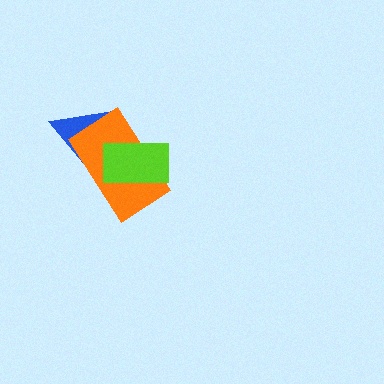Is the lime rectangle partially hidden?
No, no other shape covers it.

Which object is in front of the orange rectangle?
The lime rectangle is in front of the orange rectangle.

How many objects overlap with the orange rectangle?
2 objects overlap with the orange rectangle.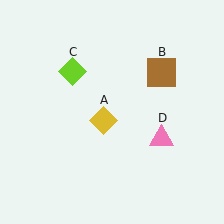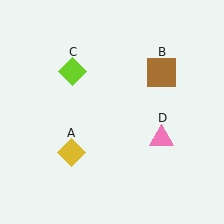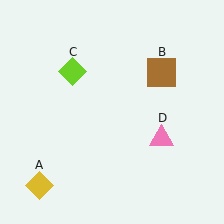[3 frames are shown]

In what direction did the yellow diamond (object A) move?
The yellow diamond (object A) moved down and to the left.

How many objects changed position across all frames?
1 object changed position: yellow diamond (object A).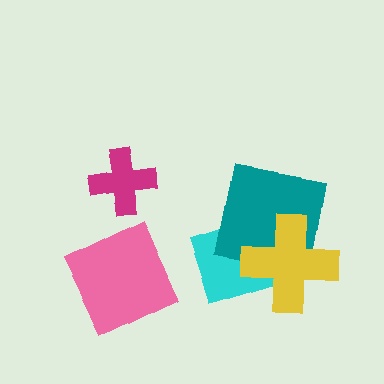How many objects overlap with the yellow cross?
2 objects overlap with the yellow cross.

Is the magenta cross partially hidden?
No, no other shape covers it.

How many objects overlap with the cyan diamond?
2 objects overlap with the cyan diamond.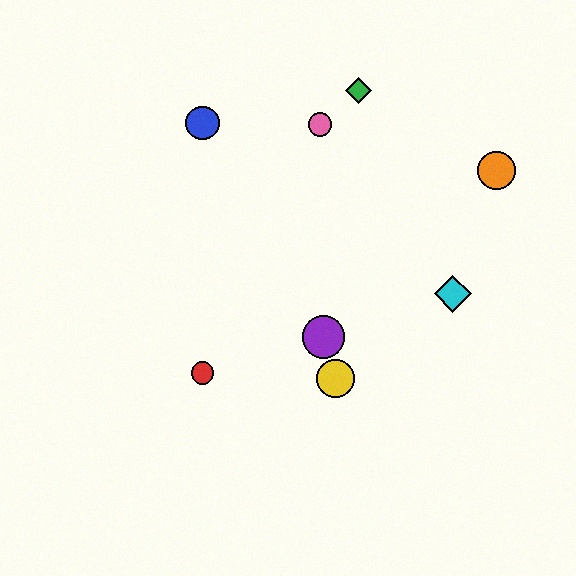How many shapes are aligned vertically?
2 shapes (the red circle, the blue circle) are aligned vertically.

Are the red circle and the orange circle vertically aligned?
No, the red circle is at x≈203 and the orange circle is at x≈496.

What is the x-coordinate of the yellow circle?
The yellow circle is at x≈335.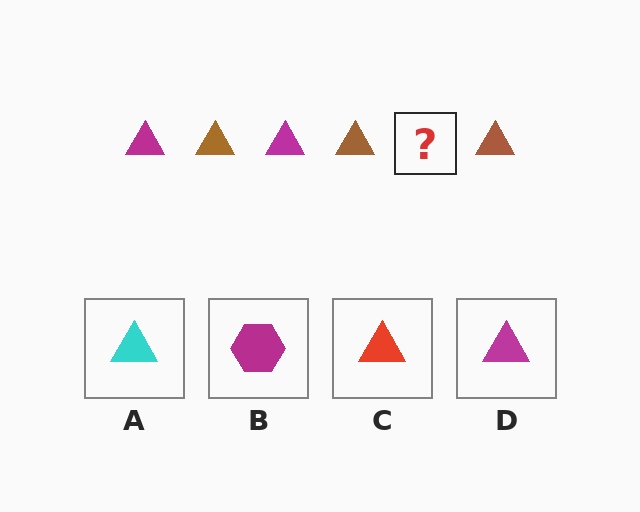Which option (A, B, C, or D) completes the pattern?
D.